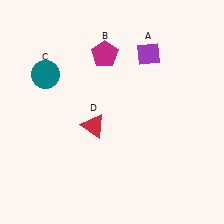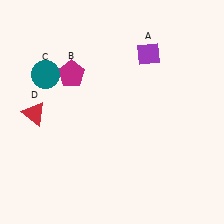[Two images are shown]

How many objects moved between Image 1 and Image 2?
2 objects moved between the two images.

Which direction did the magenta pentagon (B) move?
The magenta pentagon (B) moved left.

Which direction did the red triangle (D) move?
The red triangle (D) moved left.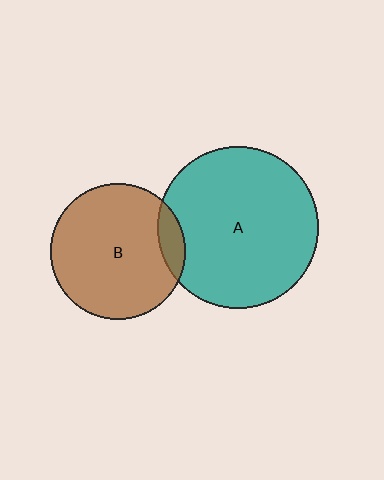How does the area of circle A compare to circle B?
Approximately 1.4 times.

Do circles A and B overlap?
Yes.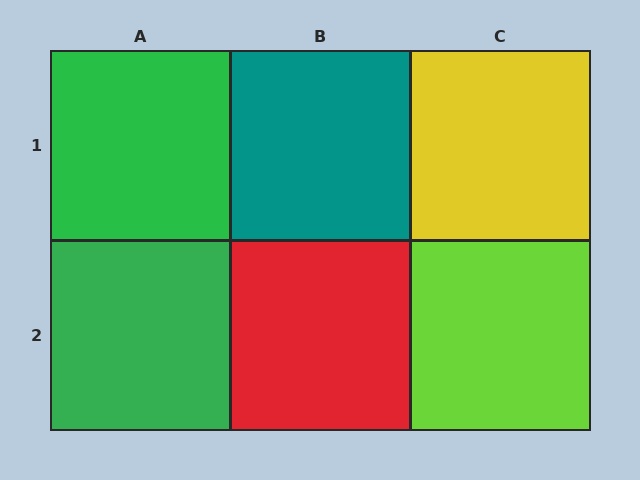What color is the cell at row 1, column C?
Yellow.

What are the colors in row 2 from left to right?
Green, red, lime.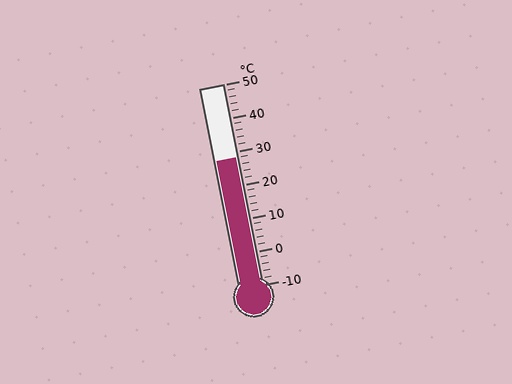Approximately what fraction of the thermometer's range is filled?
The thermometer is filled to approximately 65% of its range.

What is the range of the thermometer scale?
The thermometer scale ranges from -10°C to 50°C.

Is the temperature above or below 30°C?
The temperature is below 30°C.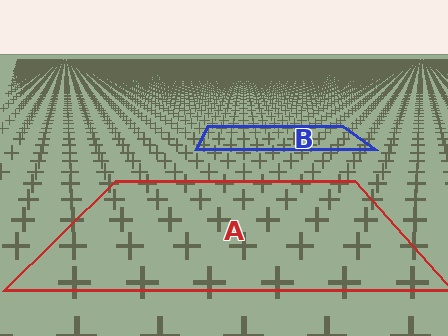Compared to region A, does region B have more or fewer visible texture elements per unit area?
Region B has more texture elements per unit area — they are packed more densely because it is farther away.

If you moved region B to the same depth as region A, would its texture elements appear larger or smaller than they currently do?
They would appear larger. At a closer depth, the same texture elements are projected at a bigger on-screen size.